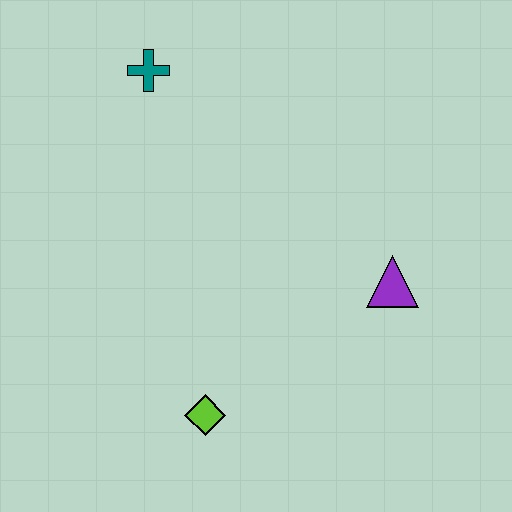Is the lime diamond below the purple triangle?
Yes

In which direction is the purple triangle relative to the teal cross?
The purple triangle is to the right of the teal cross.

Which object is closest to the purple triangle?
The lime diamond is closest to the purple triangle.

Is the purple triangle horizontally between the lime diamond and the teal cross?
No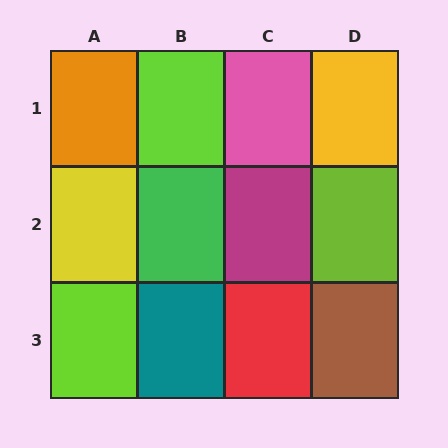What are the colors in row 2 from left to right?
Yellow, green, magenta, lime.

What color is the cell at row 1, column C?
Pink.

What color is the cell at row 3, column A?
Lime.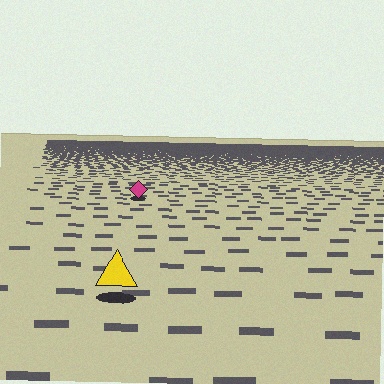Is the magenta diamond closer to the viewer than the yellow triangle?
No. The yellow triangle is closer — you can tell from the texture gradient: the ground texture is coarser near it.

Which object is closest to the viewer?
The yellow triangle is closest. The texture marks near it are larger and more spread out.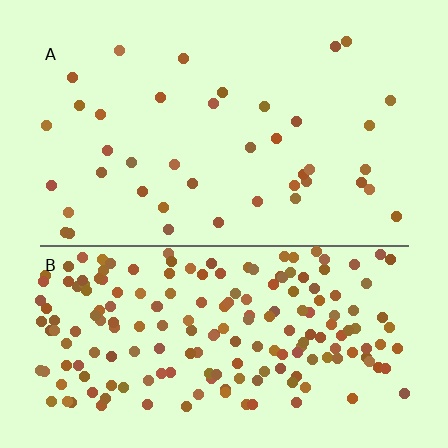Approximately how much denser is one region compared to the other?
Approximately 4.9× — region B over region A.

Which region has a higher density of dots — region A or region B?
B (the bottom).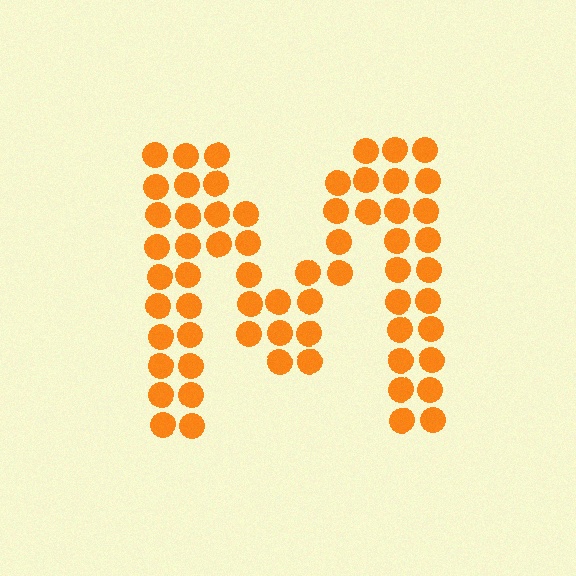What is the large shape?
The large shape is the letter M.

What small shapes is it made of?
It is made of small circles.